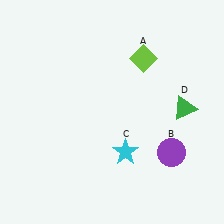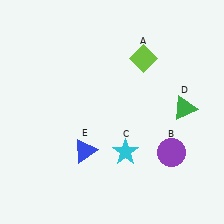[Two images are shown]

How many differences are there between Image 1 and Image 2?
There is 1 difference between the two images.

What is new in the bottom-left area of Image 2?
A blue triangle (E) was added in the bottom-left area of Image 2.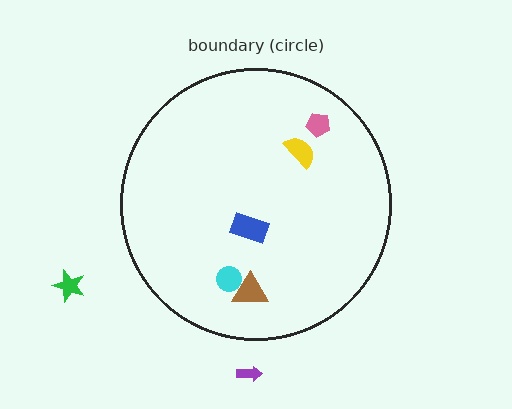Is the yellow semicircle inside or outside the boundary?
Inside.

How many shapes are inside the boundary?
5 inside, 2 outside.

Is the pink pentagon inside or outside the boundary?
Inside.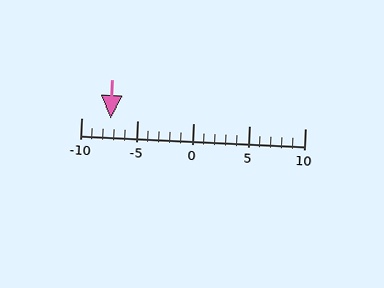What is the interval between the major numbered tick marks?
The major tick marks are spaced 5 units apart.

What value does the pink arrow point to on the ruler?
The pink arrow points to approximately -7.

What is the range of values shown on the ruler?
The ruler shows values from -10 to 10.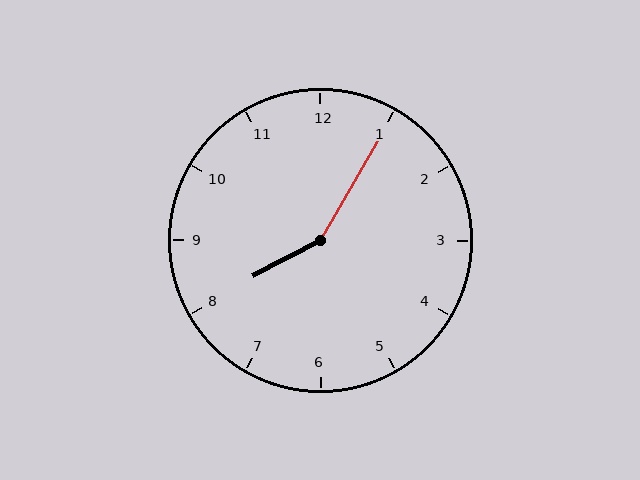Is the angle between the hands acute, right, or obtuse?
It is obtuse.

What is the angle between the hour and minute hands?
Approximately 148 degrees.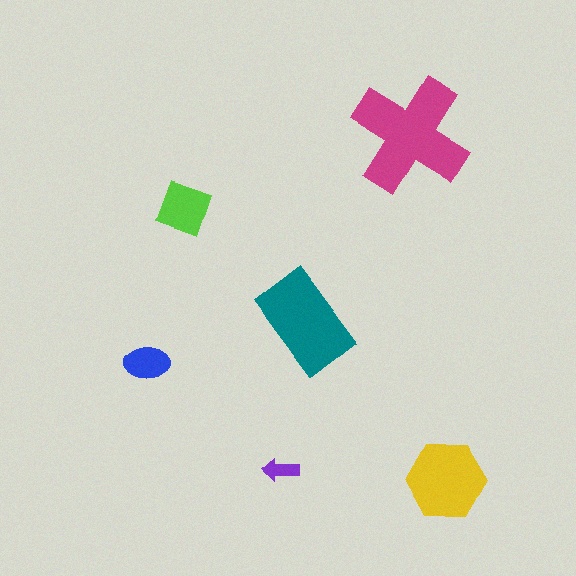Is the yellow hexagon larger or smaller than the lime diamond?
Larger.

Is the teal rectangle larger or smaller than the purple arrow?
Larger.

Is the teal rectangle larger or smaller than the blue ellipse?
Larger.